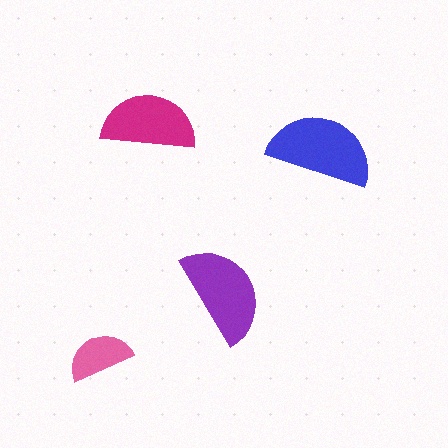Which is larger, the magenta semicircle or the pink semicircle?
The magenta one.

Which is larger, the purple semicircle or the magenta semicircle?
The purple one.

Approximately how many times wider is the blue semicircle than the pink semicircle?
About 1.5 times wider.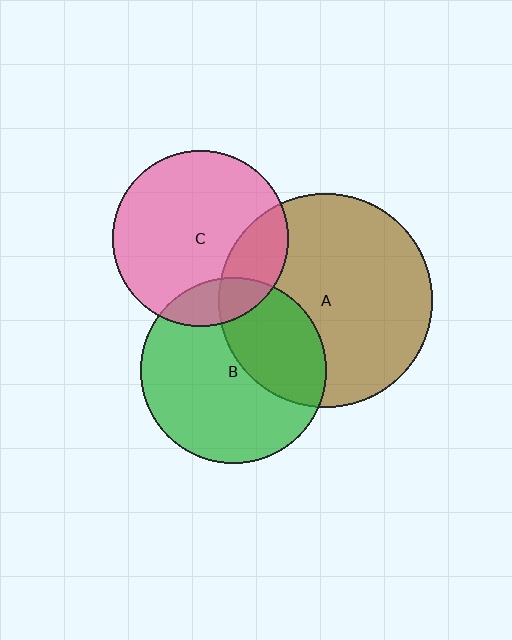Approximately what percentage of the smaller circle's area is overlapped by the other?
Approximately 15%.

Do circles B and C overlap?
Yes.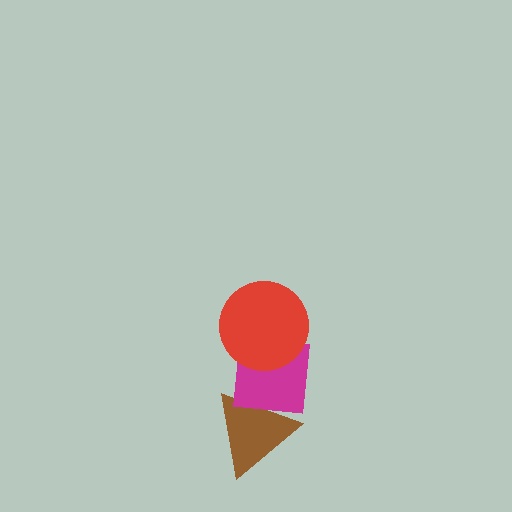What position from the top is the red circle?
The red circle is 1st from the top.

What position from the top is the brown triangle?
The brown triangle is 3rd from the top.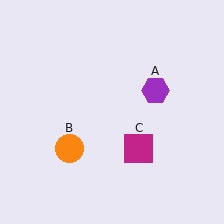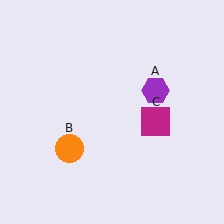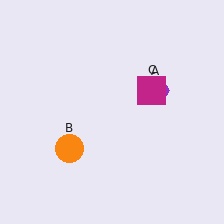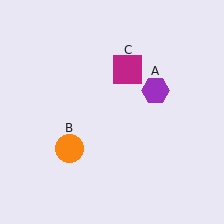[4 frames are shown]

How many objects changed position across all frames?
1 object changed position: magenta square (object C).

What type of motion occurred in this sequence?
The magenta square (object C) rotated counterclockwise around the center of the scene.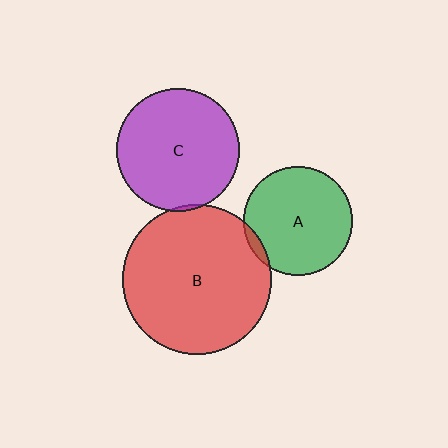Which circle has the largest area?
Circle B (red).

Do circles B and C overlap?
Yes.